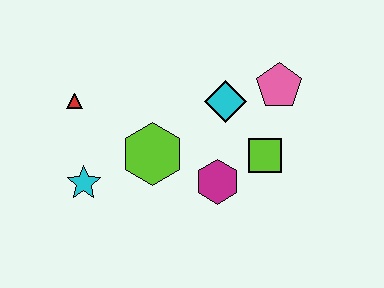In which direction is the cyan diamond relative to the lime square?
The cyan diamond is above the lime square.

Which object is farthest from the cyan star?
The pink pentagon is farthest from the cyan star.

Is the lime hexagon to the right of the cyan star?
Yes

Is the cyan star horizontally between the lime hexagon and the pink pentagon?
No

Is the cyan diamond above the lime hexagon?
Yes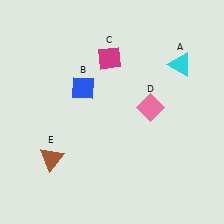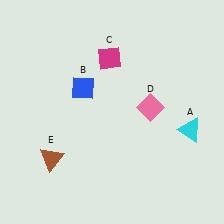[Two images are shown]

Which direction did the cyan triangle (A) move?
The cyan triangle (A) moved down.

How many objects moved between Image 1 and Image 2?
1 object moved between the two images.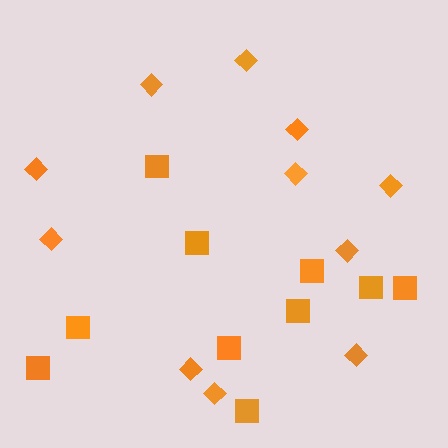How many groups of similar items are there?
There are 2 groups: one group of squares (10) and one group of diamonds (11).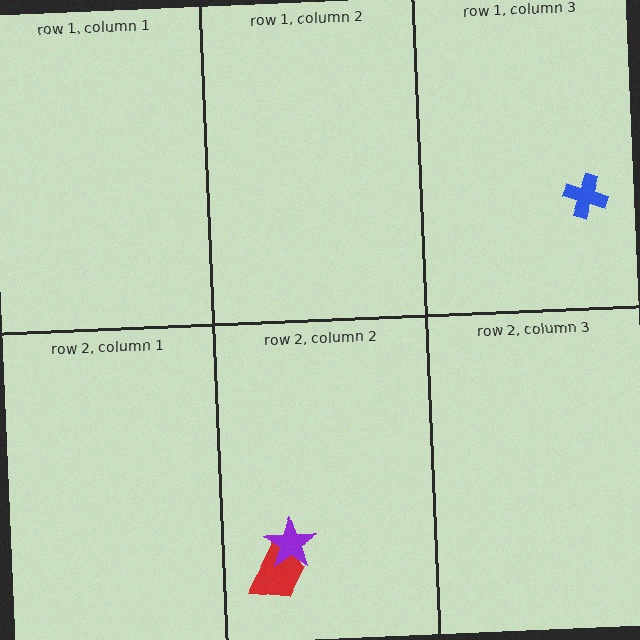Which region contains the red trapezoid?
The row 2, column 2 region.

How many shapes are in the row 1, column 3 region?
1.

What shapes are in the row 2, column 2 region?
The red trapezoid, the purple star.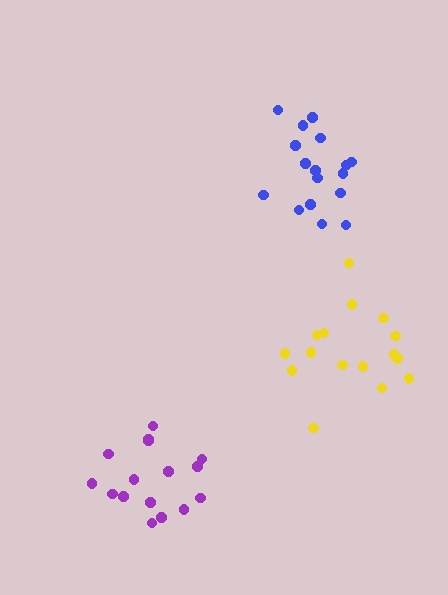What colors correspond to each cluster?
The clusters are colored: yellow, blue, purple.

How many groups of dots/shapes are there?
There are 3 groups.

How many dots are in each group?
Group 1: 16 dots, Group 2: 17 dots, Group 3: 16 dots (49 total).